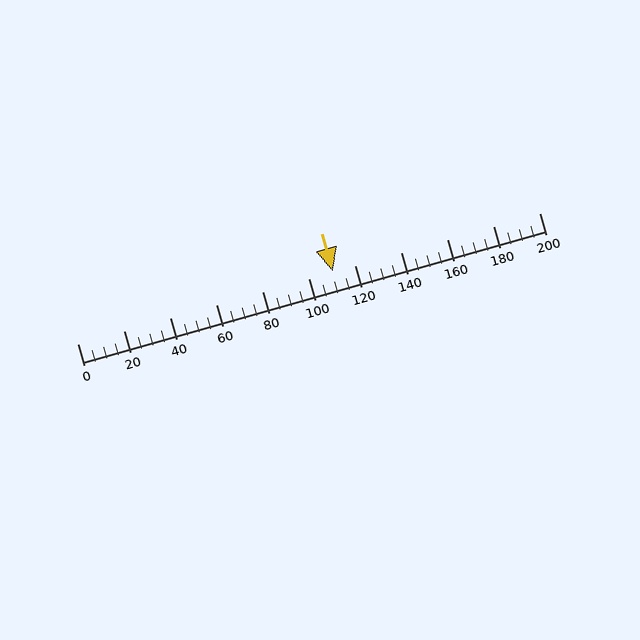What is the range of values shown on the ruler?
The ruler shows values from 0 to 200.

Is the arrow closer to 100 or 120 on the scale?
The arrow is closer to 120.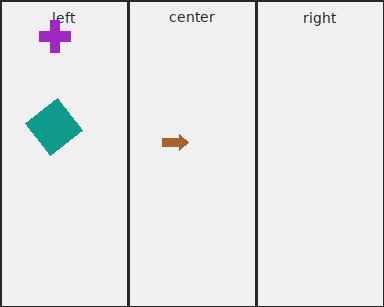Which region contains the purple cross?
The left region.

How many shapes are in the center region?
1.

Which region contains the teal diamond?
The left region.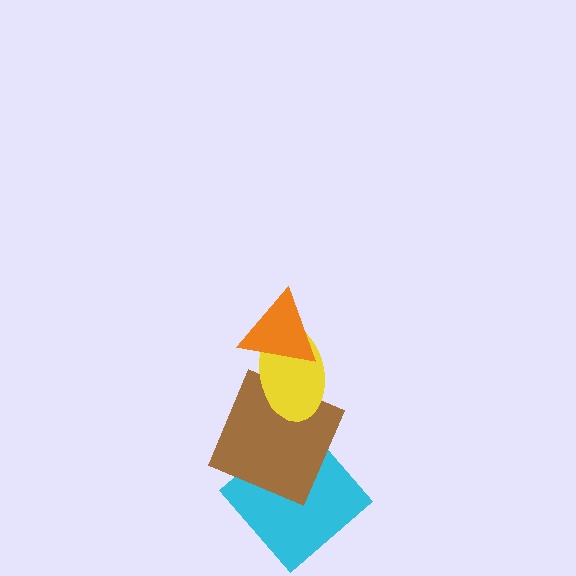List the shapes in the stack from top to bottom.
From top to bottom: the orange triangle, the yellow ellipse, the brown square, the cyan diamond.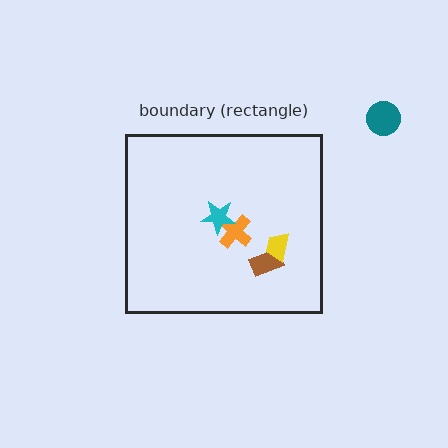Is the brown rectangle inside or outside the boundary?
Inside.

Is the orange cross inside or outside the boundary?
Inside.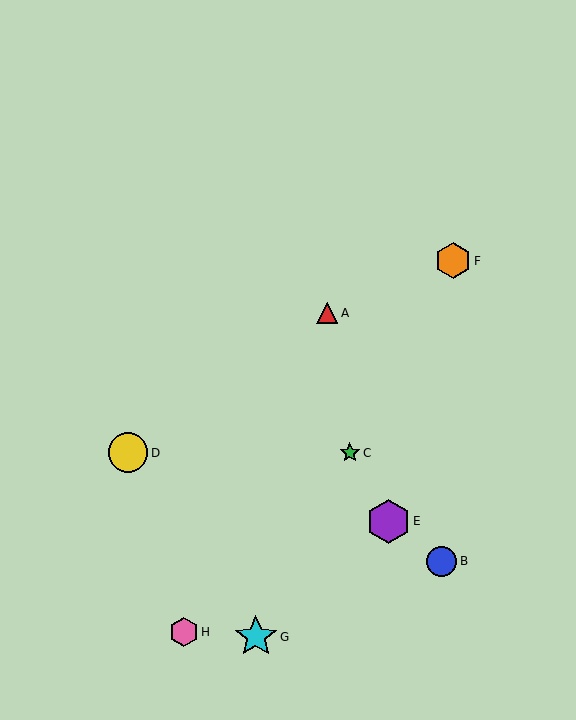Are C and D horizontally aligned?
Yes, both are at y≈453.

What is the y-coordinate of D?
Object D is at y≈453.